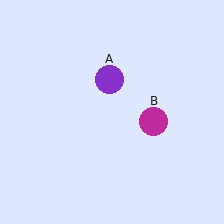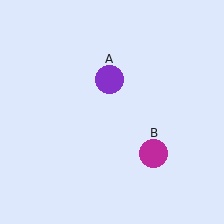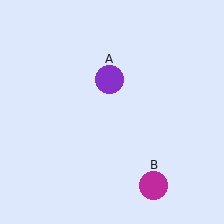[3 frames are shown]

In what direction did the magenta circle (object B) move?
The magenta circle (object B) moved down.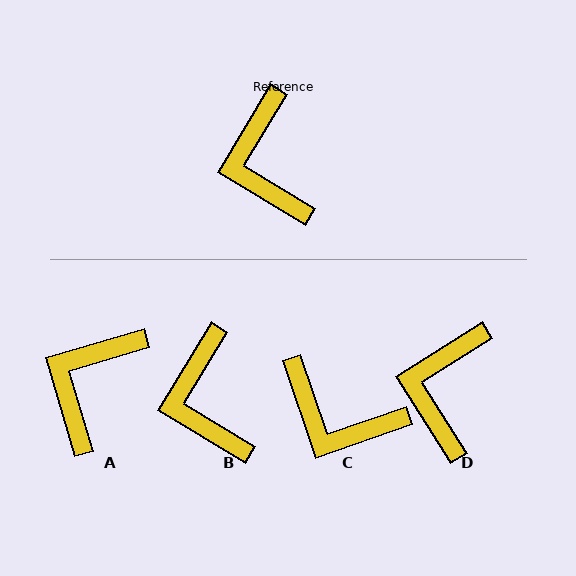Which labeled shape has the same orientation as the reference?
B.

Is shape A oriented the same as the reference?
No, it is off by about 42 degrees.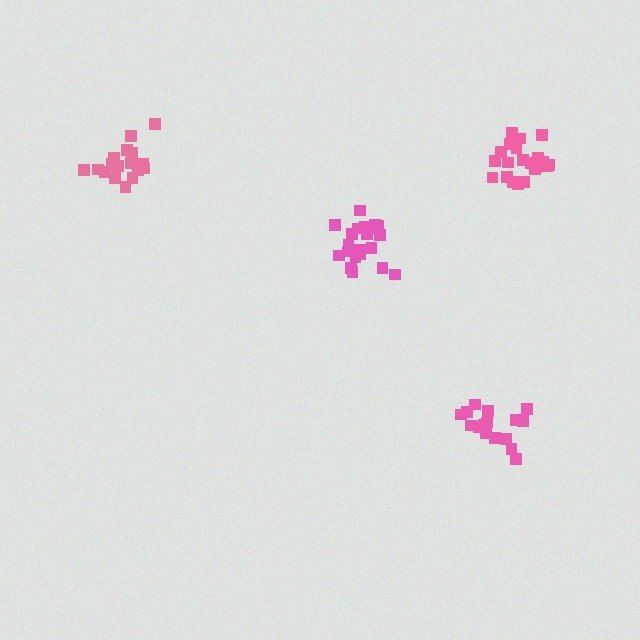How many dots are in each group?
Group 1: 16 dots, Group 2: 19 dots, Group 3: 21 dots, Group 4: 21 dots (77 total).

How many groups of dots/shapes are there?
There are 4 groups.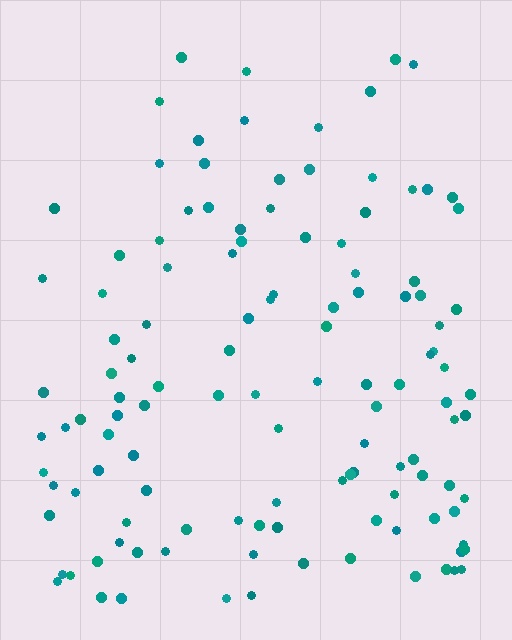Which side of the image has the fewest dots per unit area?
The top.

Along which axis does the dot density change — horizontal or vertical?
Vertical.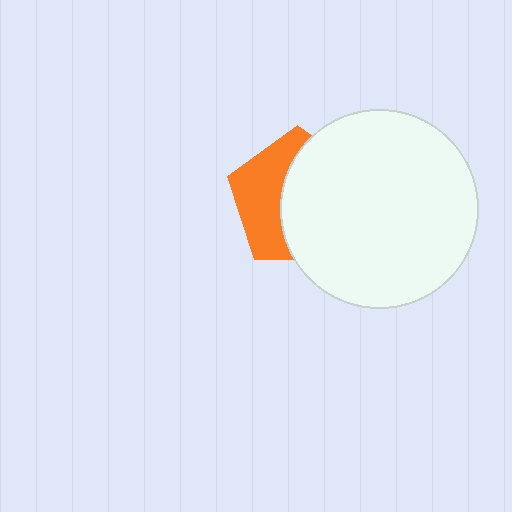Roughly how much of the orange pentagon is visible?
A small part of it is visible (roughly 41%).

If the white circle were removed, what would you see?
You would see the complete orange pentagon.